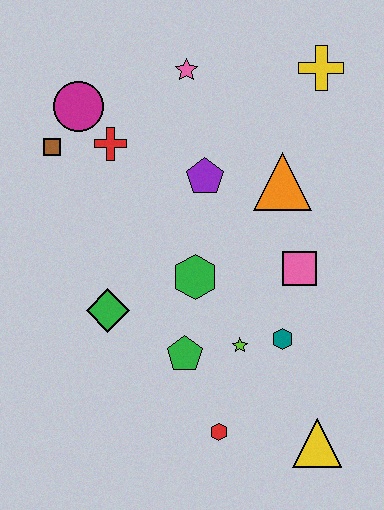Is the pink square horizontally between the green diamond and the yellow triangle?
Yes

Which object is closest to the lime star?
The teal hexagon is closest to the lime star.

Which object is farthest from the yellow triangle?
The magenta circle is farthest from the yellow triangle.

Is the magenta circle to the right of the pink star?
No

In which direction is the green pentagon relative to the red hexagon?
The green pentagon is above the red hexagon.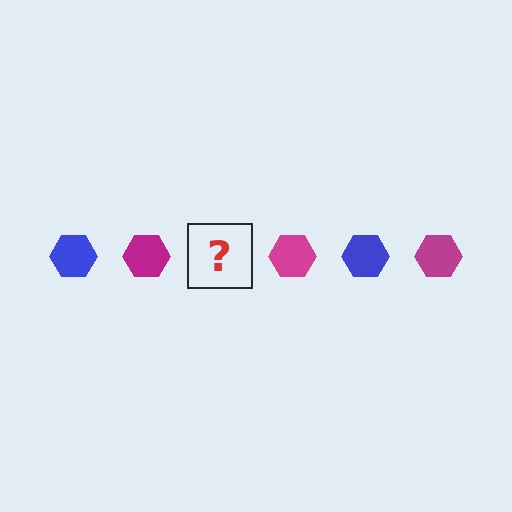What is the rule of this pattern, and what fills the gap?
The rule is that the pattern cycles through blue, magenta hexagons. The gap should be filled with a blue hexagon.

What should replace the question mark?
The question mark should be replaced with a blue hexagon.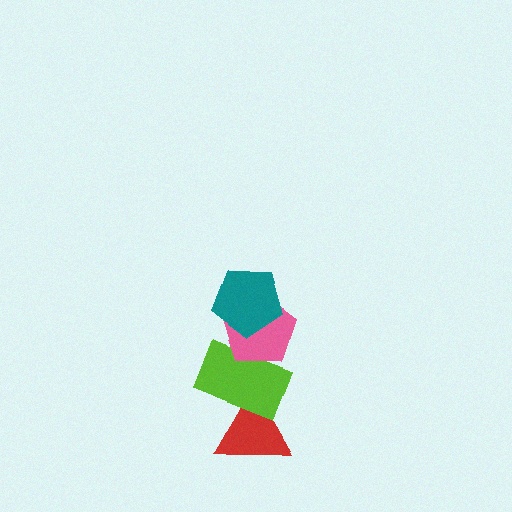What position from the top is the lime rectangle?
The lime rectangle is 3rd from the top.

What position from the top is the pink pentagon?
The pink pentagon is 2nd from the top.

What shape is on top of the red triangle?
The lime rectangle is on top of the red triangle.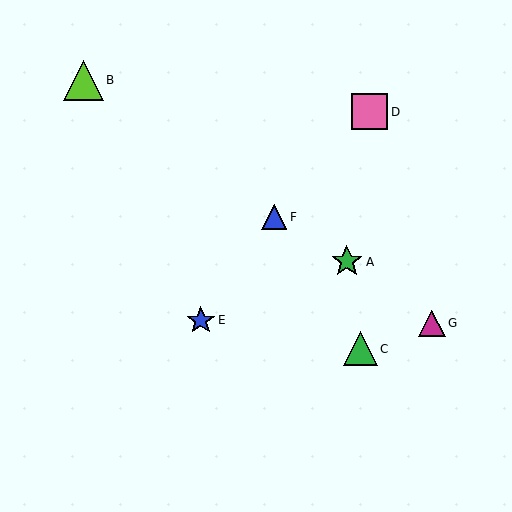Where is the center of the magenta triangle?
The center of the magenta triangle is at (432, 323).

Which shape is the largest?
The lime triangle (labeled B) is the largest.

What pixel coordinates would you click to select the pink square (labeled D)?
Click at (370, 112) to select the pink square D.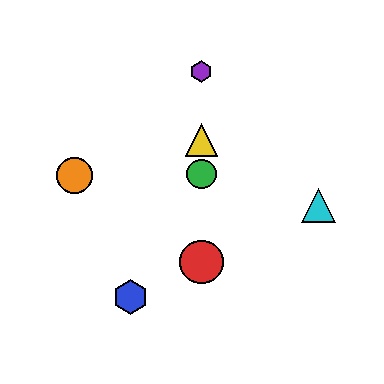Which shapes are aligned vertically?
The red circle, the green circle, the yellow triangle, the purple hexagon are aligned vertically.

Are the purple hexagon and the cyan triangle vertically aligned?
No, the purple hexagon is at x≈201 and the cyan triangle is at x≈319.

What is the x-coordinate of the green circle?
The green circle is at x≈201.